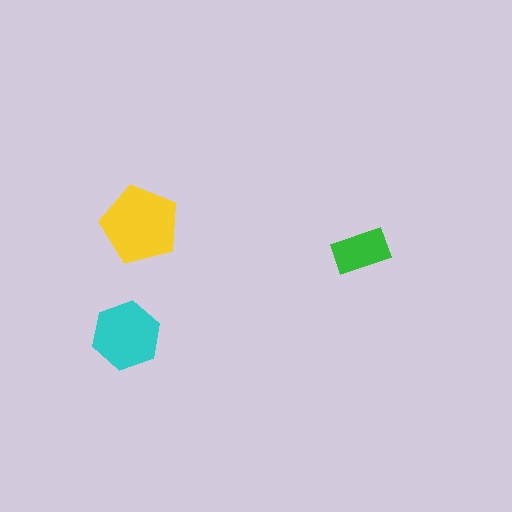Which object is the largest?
The yellow pentagon.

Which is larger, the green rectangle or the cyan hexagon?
The cyan hexagon.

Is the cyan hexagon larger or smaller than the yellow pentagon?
Smaller.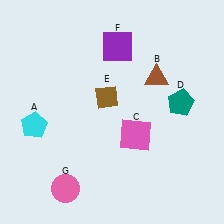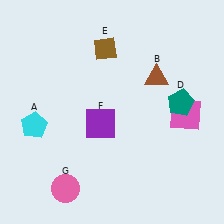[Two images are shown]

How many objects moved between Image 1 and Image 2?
3 objects moved between the two images.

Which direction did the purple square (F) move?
The purple square (F) moved down.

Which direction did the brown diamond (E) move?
The brown diamond (E) moved up.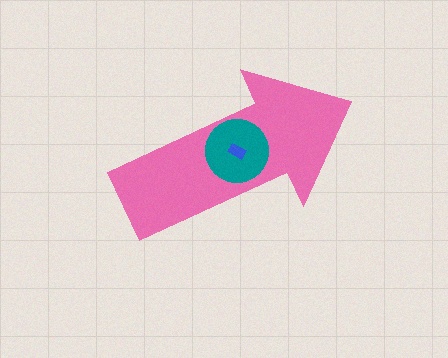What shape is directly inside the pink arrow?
The teal circle.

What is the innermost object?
The blue rectangle.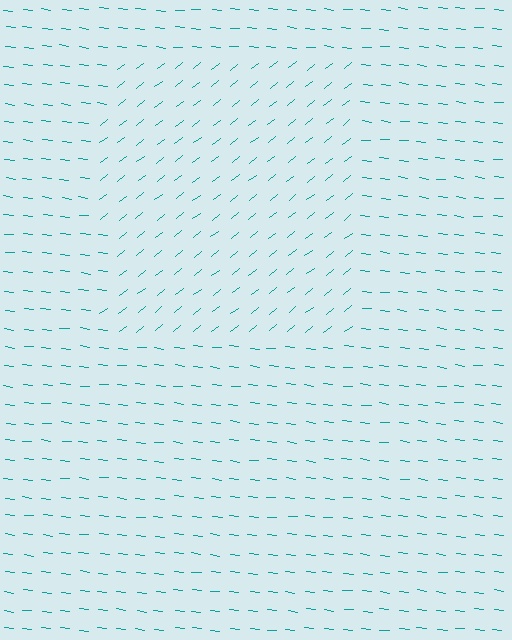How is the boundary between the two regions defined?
The boundary is defined purely by a change in line orientation (approximately 45 degrees difference). All lines are the same color and thickness.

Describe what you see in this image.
The image is filled with small teal line segments. A rectangle region in the image has lines oriented differently from the surrounding lines, creating a visible texture boundary.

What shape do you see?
I see a rectangle.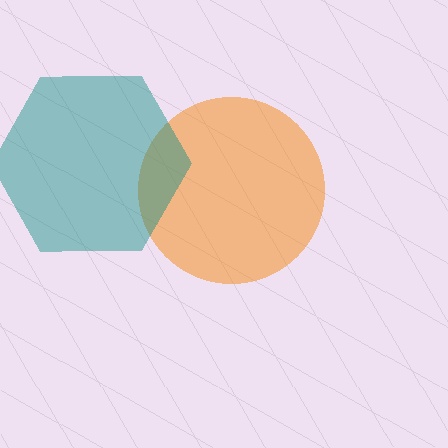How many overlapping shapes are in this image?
There are 2 overlapping shapes in the image.